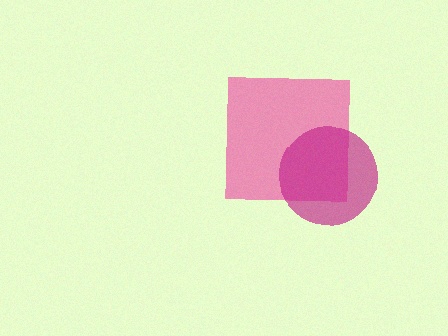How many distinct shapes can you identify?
There are 2 distinct shapes: a pink square, a magenta circle.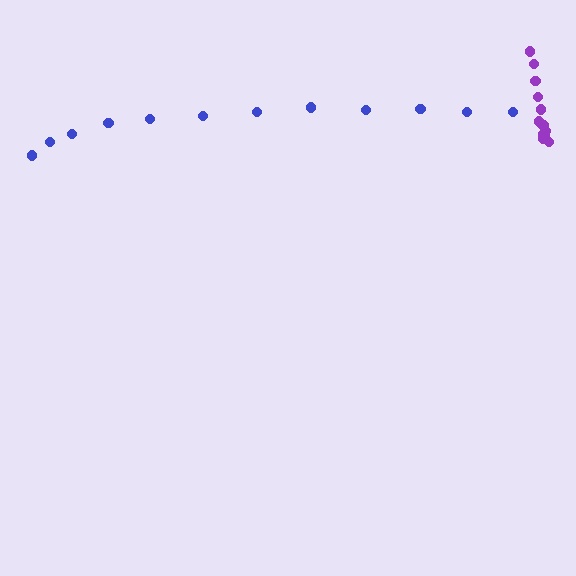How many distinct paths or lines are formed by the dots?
There are 2 distinct paths.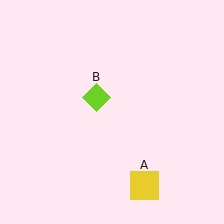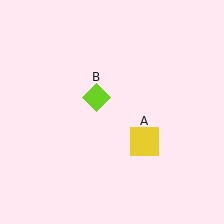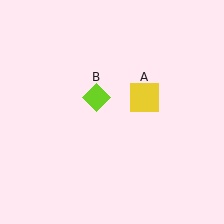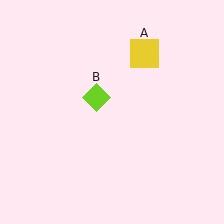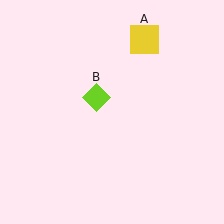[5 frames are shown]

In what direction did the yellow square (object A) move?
The yellow square (object A) moved up.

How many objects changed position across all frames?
1 object changed position: yellow square (object A).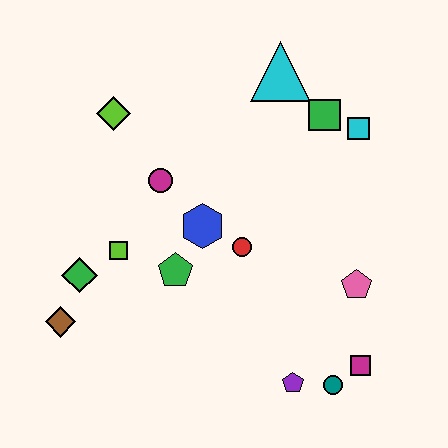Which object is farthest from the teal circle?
The lime diamond is farthest from the teal circle.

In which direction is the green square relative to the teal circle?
The green square is above the teal circle.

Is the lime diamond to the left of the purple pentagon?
Yes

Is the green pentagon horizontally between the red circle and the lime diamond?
Yes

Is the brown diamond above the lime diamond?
No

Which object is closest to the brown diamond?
The green diamond is closest to the brown diamond.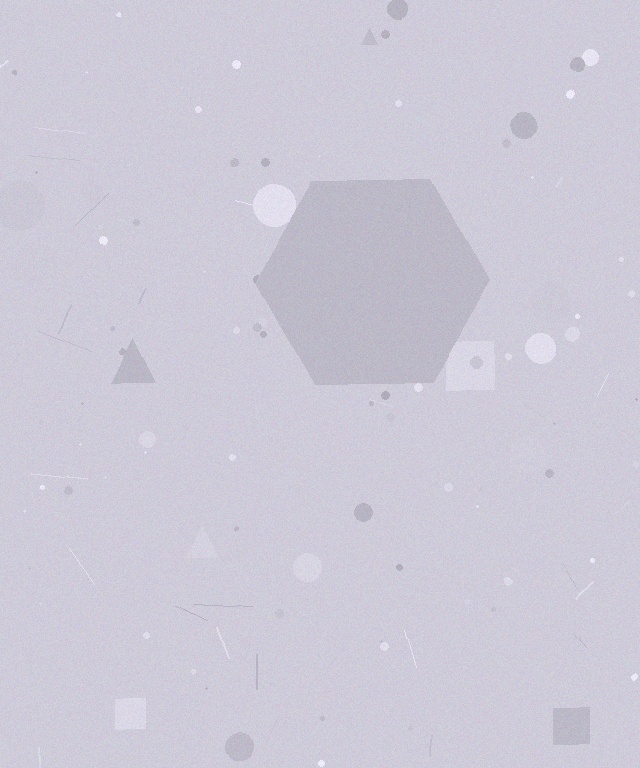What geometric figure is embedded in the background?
A hexagon is embedded in the background.